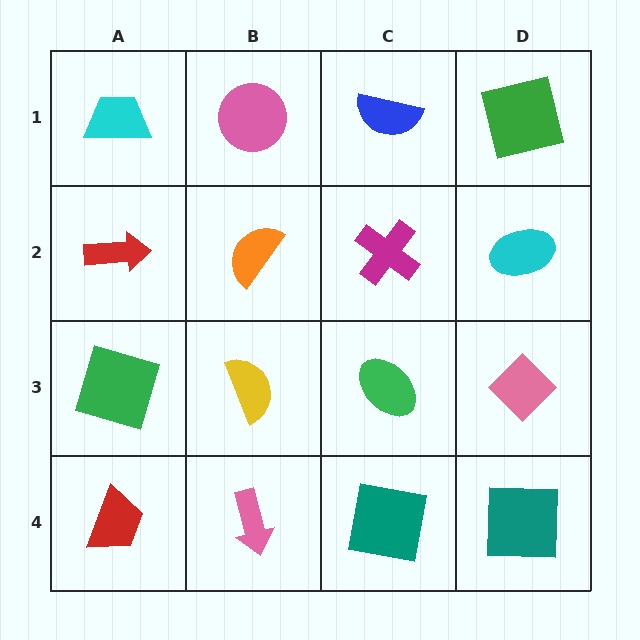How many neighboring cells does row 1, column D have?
2.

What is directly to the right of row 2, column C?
A cyan ellipse.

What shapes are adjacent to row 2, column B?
A pink circle (row 1, column B), a yellow semicircle (row 3, column B), a red arrow (row 2, column A), a magenta cross (row 2, column C).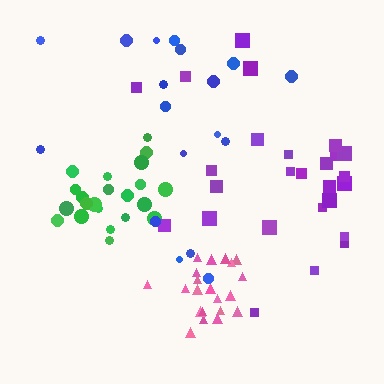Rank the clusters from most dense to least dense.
pink, green, purple, blue.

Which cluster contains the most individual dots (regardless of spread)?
Purple (26).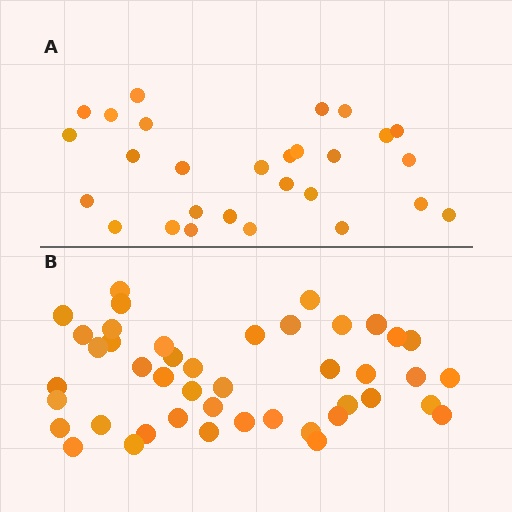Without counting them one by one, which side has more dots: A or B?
Region B (the bottom region) has more dots.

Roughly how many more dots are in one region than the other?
Region B has approximately 15 more dots than region A.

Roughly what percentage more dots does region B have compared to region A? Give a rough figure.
About 55% more.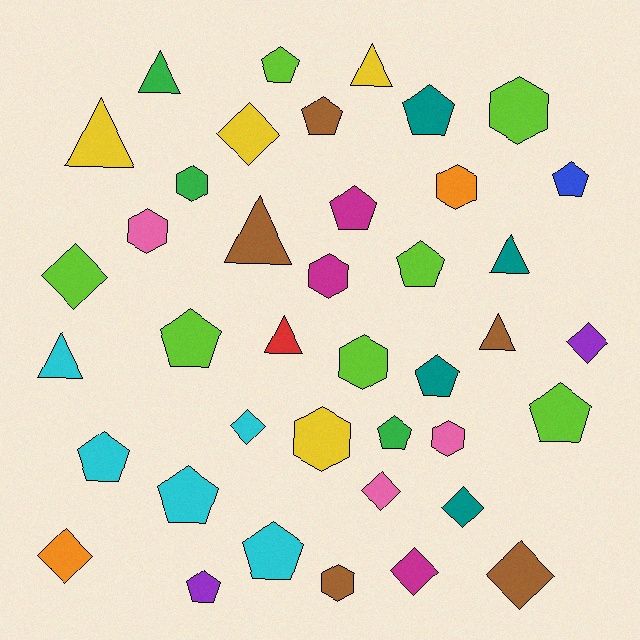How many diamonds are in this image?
There are 9 diamonds.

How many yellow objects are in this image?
There are 4 yellow objects.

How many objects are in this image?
There are 40 objects.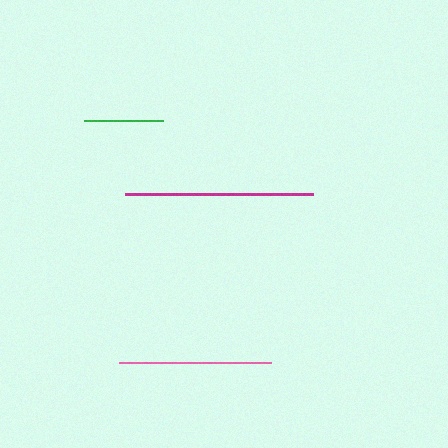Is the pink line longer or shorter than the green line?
The pink line is longer than the green line.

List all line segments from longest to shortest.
From longest to shortest: magenta, pink, green.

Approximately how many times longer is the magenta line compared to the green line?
The magenta line is approximately 2.4 times the length of the green line.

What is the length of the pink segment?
The pink segment is approximately 152 pixels long.